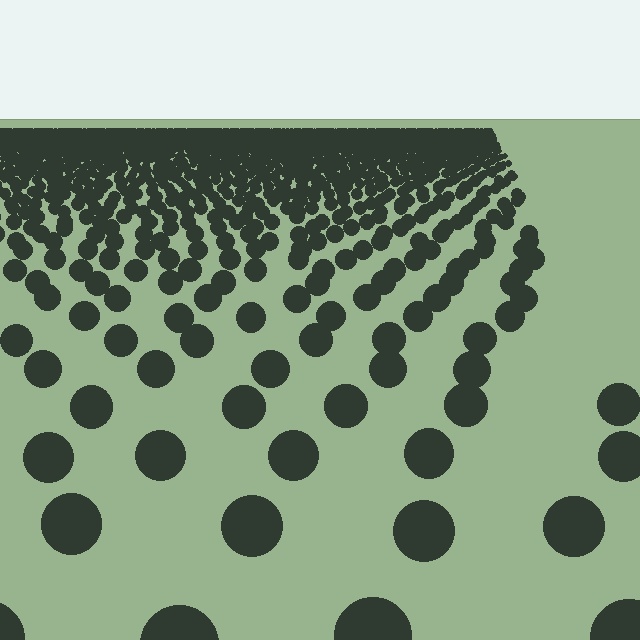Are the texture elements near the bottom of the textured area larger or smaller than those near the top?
Larger. Near the bottom, elements are closer to the viewer and appear at a bigger on-screen size.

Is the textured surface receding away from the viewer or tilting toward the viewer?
The surface is receding away from the viewer. Texture elements get smaller and denser toward the top.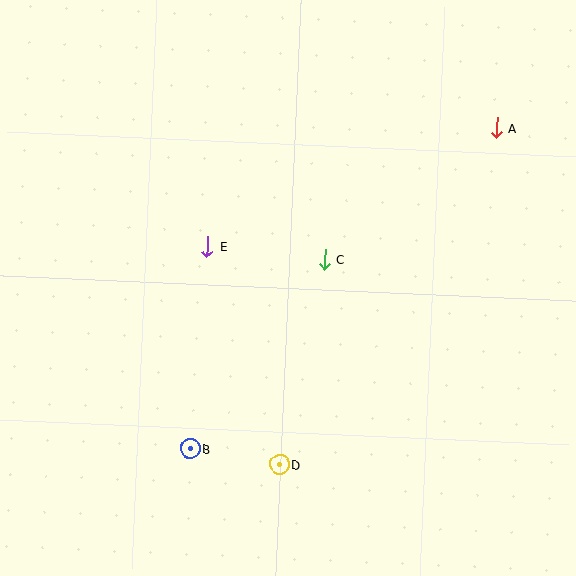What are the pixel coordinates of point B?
Point B is at (190, 449).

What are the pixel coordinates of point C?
Point C is at (325, 259).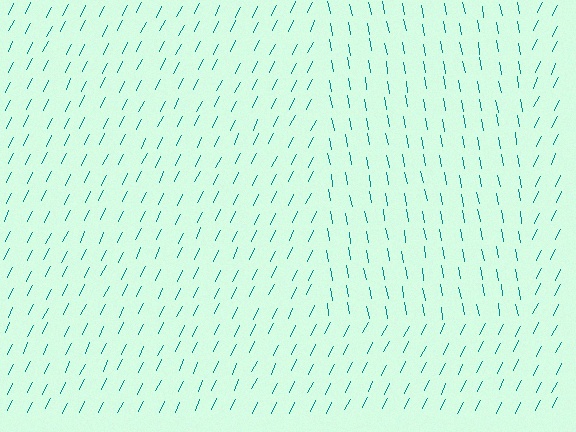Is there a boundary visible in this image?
Yes, there is a texture boundary formed by a change in line orientation.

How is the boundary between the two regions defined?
The boundary is defined purely by a change in line orientation (approximately 36 degrees difference). All lines are the same color and thickness.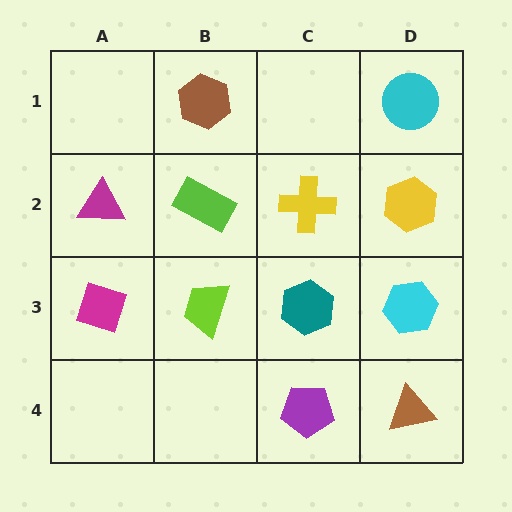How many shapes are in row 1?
2 shapes.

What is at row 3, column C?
A teal hexagon.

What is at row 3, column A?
A magenta diamond.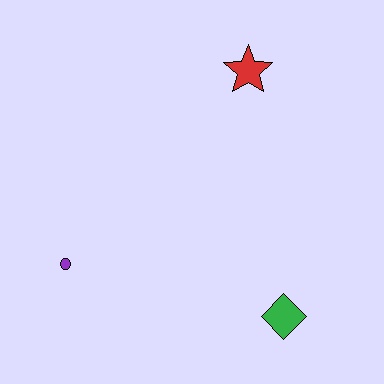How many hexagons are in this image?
There are no hexagons.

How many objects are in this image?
There are 3 objects.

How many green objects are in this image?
There is 1 green object.